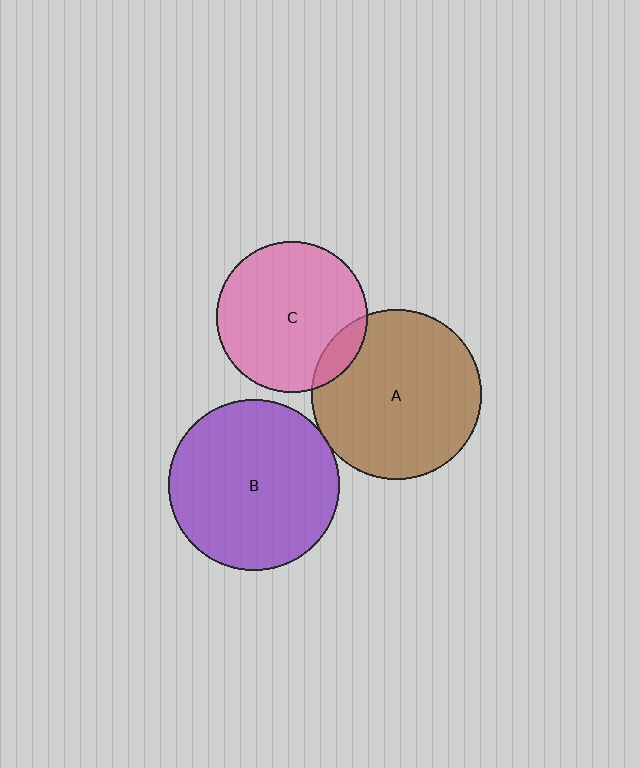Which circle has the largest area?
Circle B (purple).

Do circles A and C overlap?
Yes.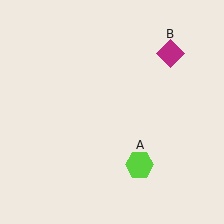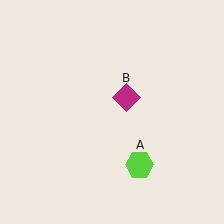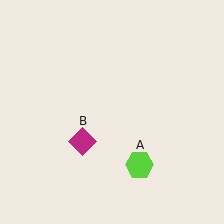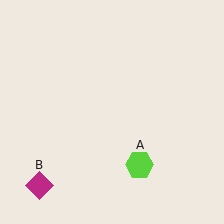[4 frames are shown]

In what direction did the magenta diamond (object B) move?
The magenta diamond (object B) moved down and to the left.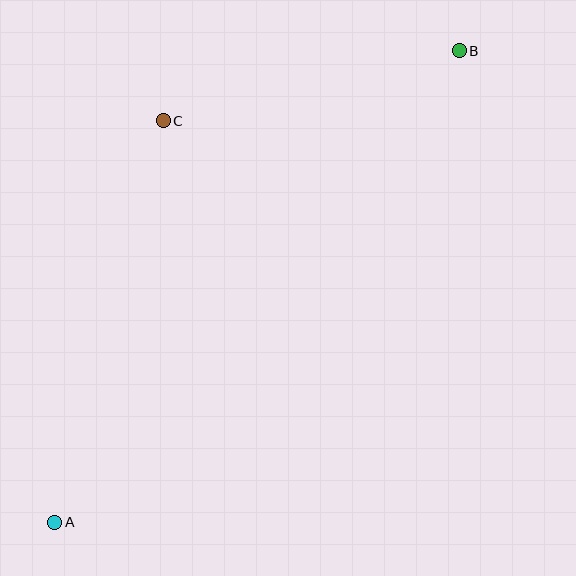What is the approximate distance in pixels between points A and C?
The distance between A and C is approximately 416 pixels.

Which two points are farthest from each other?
Points A and B are farthest from each other.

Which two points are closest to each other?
Points B and C are closest to each other.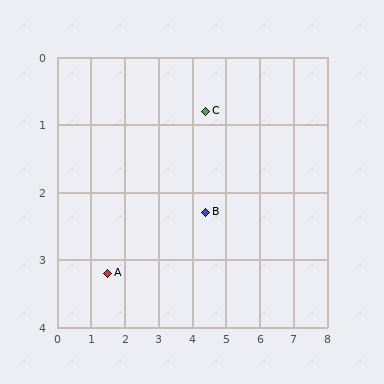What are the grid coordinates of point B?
Point B is at approximately (4.4, 2.3).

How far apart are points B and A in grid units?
Points B and A are about 3.0 grid units apart.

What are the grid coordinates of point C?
Point C is at approximately (4.4, 0.8).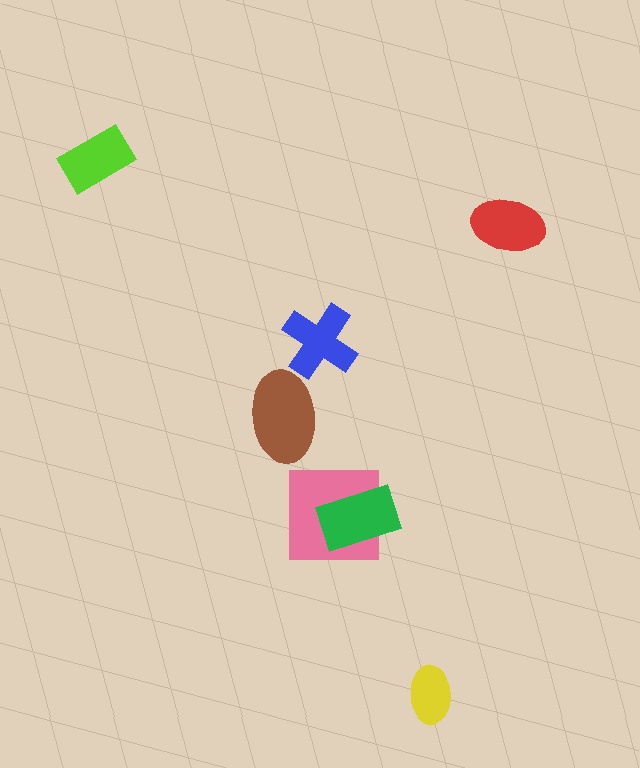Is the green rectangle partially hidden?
No, no other shape covers it.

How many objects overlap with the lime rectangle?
0 objects overlap with the lime rectangle.